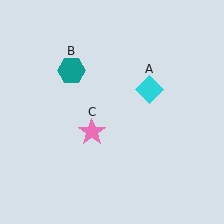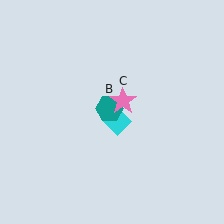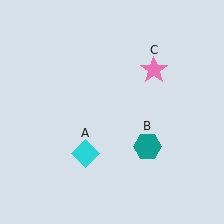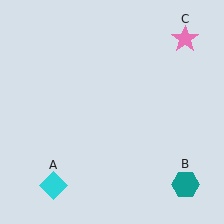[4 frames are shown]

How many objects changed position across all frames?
3 objects changed position: cyan diamond (object A), teal hexagon (object B), pink star (object C).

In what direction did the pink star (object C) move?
The pink star (object C) moved up and to the right.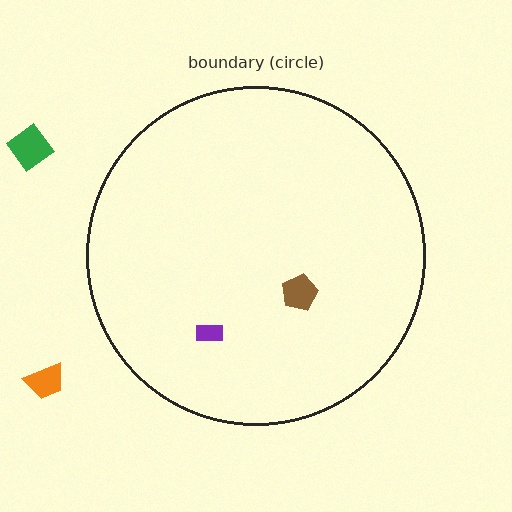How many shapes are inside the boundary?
2 inside, 2 outside.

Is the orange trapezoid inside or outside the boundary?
Outside.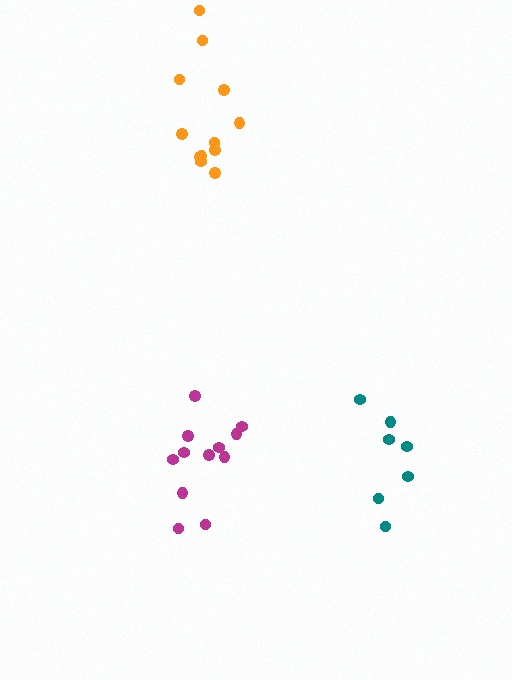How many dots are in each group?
Group 1: 7 dots, Group 2: 12 dots, Group 3: 12 dots (31 total).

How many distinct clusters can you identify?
There are 3 distinct clusters.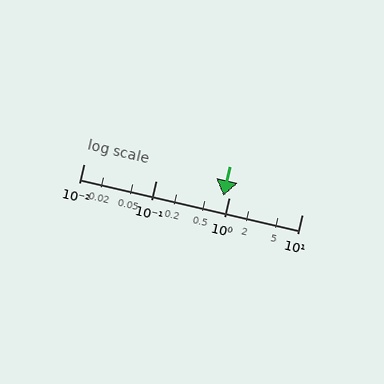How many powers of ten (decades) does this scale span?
The scale spans 3 decades, from 0.01 to 10.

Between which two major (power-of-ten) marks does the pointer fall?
The pointer is between 0.1 and 1.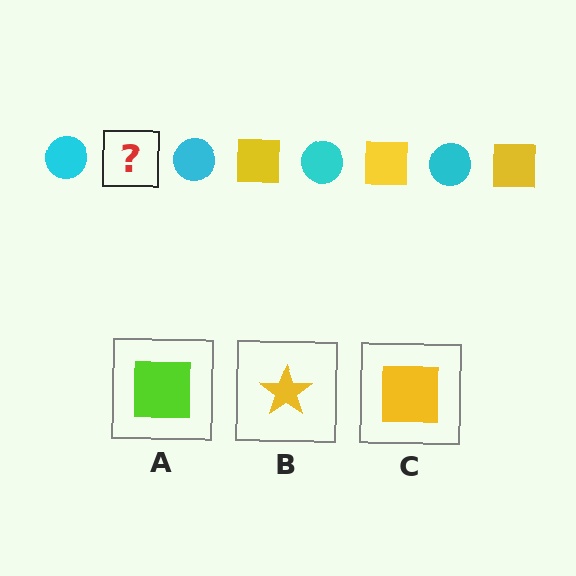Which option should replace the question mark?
Option C.